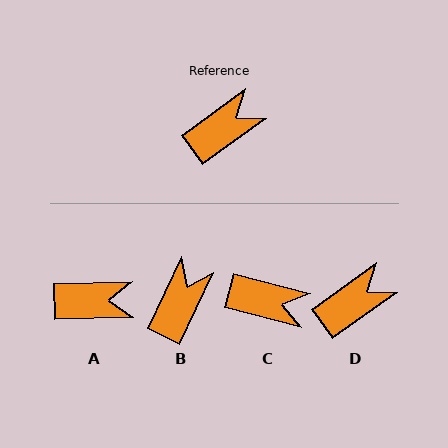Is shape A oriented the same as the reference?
No, it is off by about 34 degrees.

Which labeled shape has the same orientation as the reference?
D.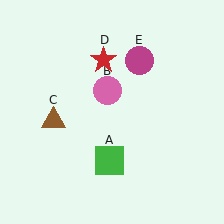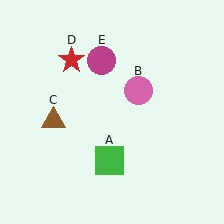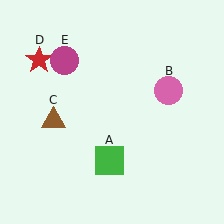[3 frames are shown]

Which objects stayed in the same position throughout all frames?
Green square (object A) and brown triangle (object C) remained stationary.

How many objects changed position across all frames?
3 objects changed position: pink circle (object B), red star (object D), magenta circle (object E).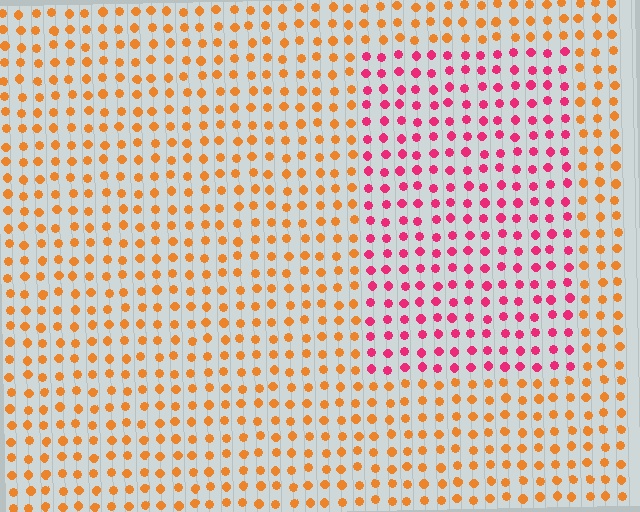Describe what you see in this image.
The image is filled with small orange elements in a uniform arrangement. A rectangle-shaped region is visible where the elements are tinted to a slightly different hue, forming a subtle color boundary.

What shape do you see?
I see a rectangle.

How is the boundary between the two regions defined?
The boundary is defined purely by a slight shift in hue (about 53 degrees). Spacing, size, and orientation are identical on both sides.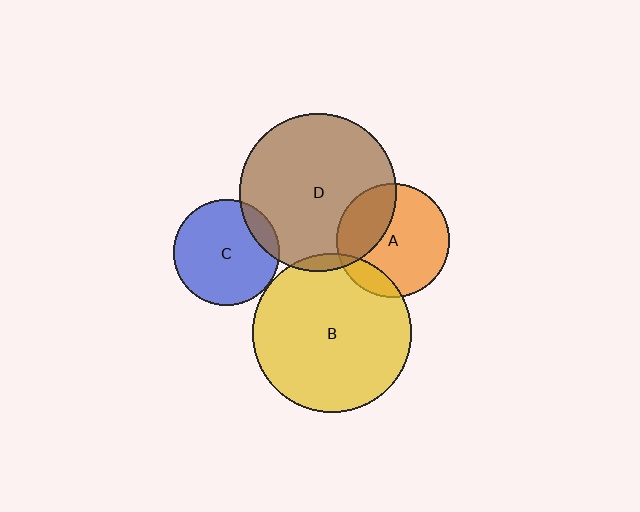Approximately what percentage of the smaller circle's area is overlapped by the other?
Approximately 5%.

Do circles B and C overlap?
Yes.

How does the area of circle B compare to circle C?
Approximately 2.3 times.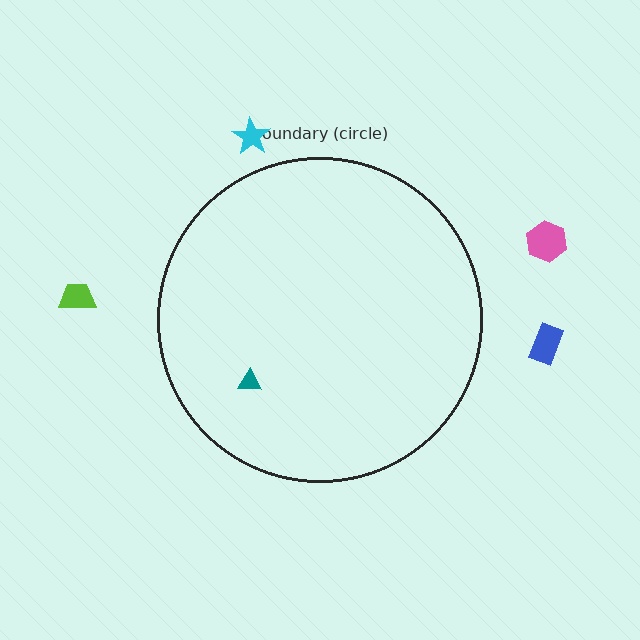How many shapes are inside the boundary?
1 inside, 4 outside.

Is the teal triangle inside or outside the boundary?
Inside.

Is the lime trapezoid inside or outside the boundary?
Outside.